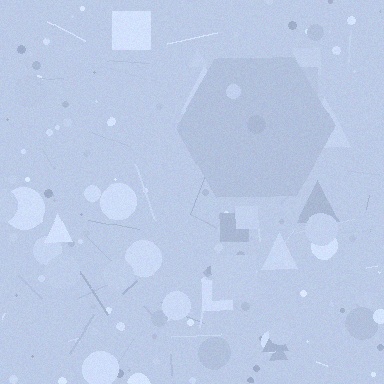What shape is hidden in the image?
A hexagon is hidden in the image.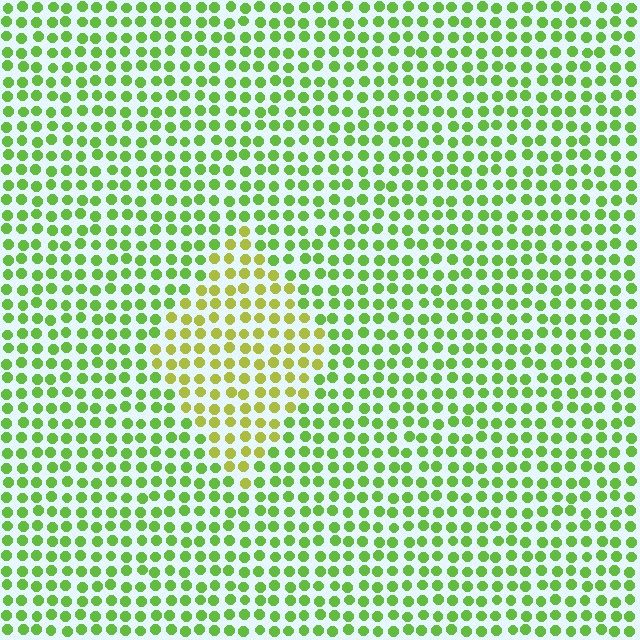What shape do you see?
I see a diamond.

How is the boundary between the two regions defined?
The boundary is defined purely by a slight shift in hue (about 35 degrees). Spacing, size, and orientation are identical on both sides.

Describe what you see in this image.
The image is filled with small lime elements in a uniform arrangement. A diamond-shaped region is visible where the elements are tinted to a slightly different hue, forming a subtle color boundary.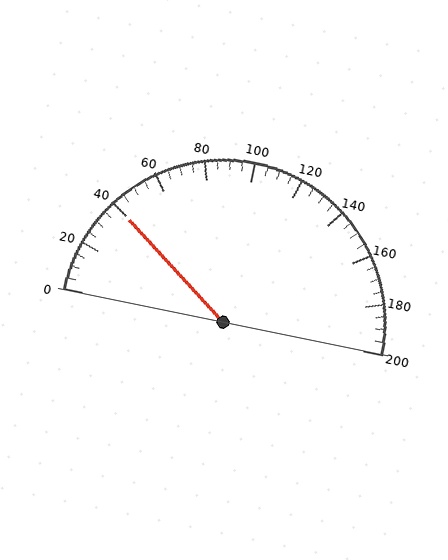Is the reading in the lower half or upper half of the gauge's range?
The reading is in the lower half of the range (0 to 200).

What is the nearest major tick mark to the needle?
The nearest major tick mark is 40.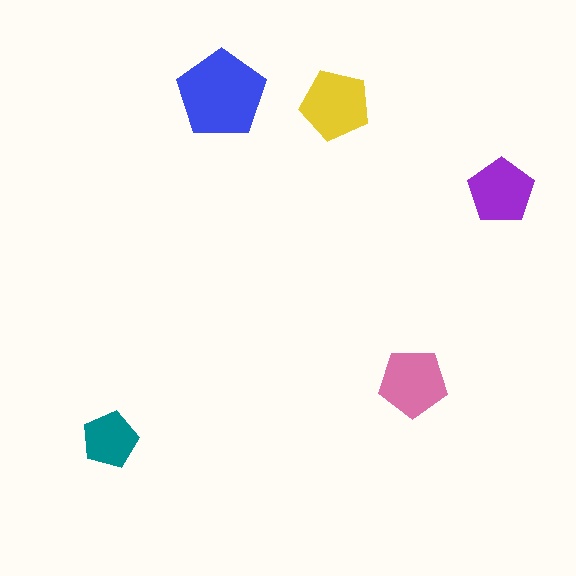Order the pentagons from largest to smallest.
the blue one, the yellow one, the pink one, the purple one, the teal one.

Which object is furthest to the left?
The teal pentagon is leftmost.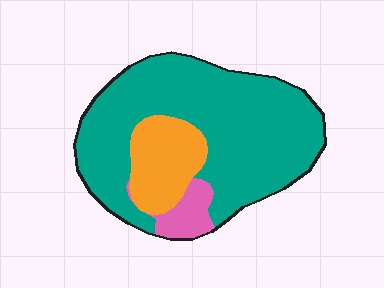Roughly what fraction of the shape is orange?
Orange covers around 20% of the shape.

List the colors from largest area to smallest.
From largest to smallest: teal, orange, pink.